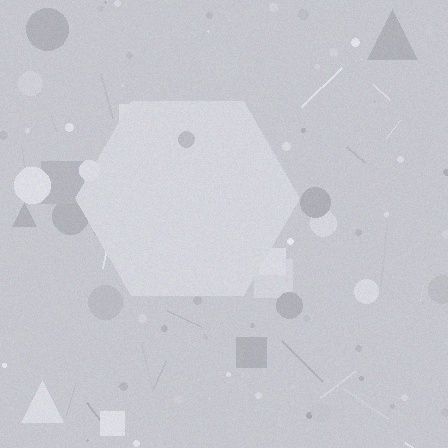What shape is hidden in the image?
A hexagon is hidden in the image.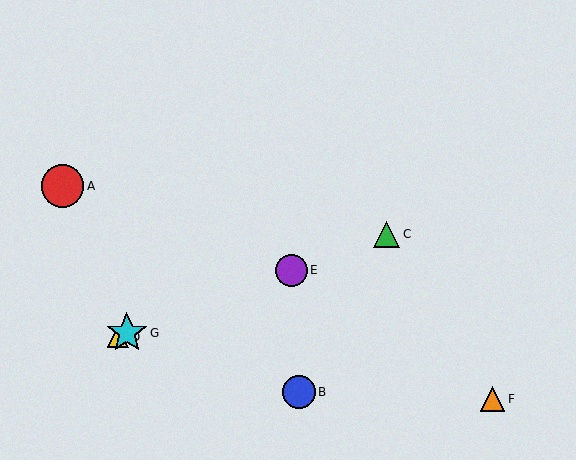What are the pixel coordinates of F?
Object F is at (493, 399).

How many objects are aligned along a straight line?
4 objects (C, D, E, G) are aligned along a straight line.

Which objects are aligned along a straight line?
Objects C, D, E, G are aligned along a straight line.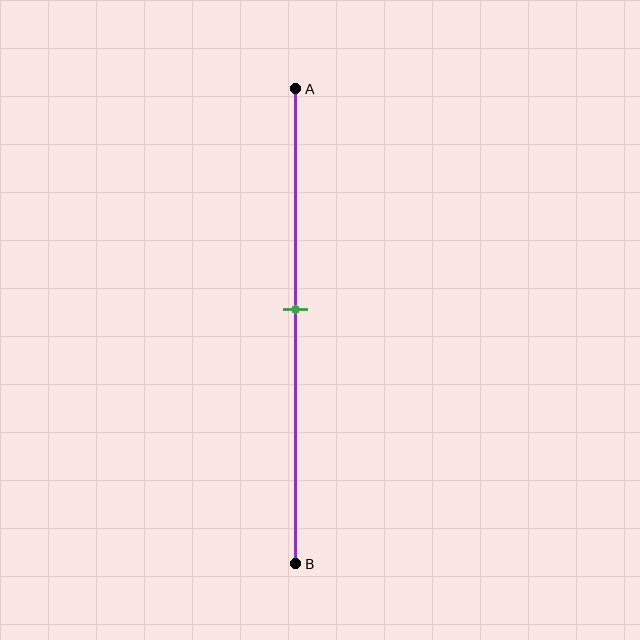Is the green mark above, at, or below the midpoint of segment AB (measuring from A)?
The green mark is above the midpoint of segment AB.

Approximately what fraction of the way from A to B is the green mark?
The green mark is approximately 45% of the way from A to B.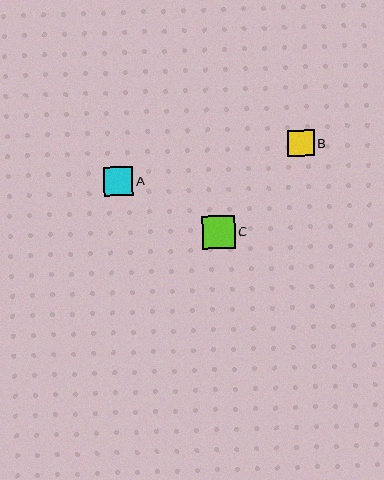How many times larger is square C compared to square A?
Square C is approximately 1.1 times the size of square A.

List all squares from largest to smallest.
From largest to smallest: C, A, B.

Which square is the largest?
Square C is the largest with a size of approximately 33 pixels.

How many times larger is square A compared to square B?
Square A is approximately 1.1 times the size of square B.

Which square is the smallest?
Square B is the smallest with a size of approximately 26 pixels.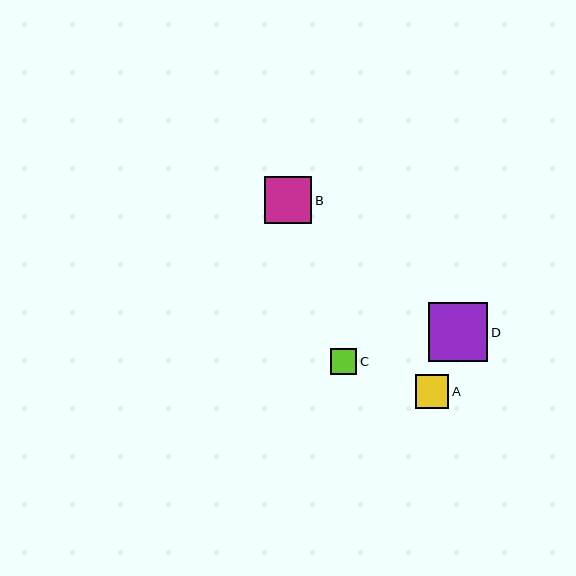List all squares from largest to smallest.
From largest to smallest: D, B, A, C.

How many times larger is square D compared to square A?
Square D is approximately 1.7 times the size of square A.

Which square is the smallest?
Square C is the smallest with a size of approximately 26 pixels.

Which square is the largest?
Square D is the largest with a size of approximately 59 pixels.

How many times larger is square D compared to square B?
Square D is approximately 1.2 times the size of square B.